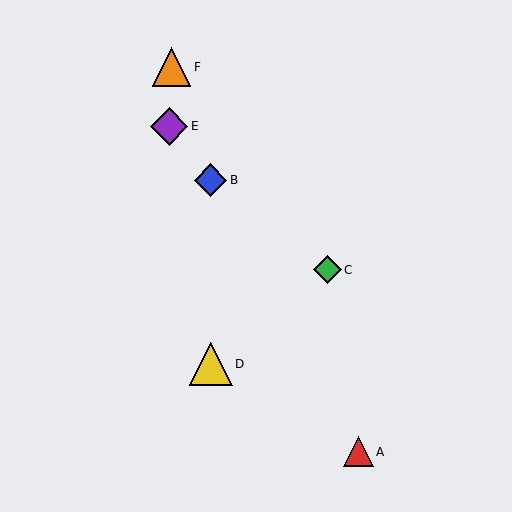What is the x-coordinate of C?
Object C is at x≈327.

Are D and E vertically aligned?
No, D is at x≈211 and E is at x≈169.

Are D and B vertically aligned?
Yes, both are at x≈211.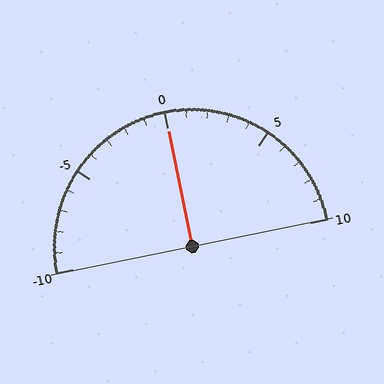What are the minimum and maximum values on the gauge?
The gauge ranges from -10 to 10.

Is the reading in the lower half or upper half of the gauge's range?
The reading is in the upper half of the range (-10 to 10).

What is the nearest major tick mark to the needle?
The nearest major tick mark is 0.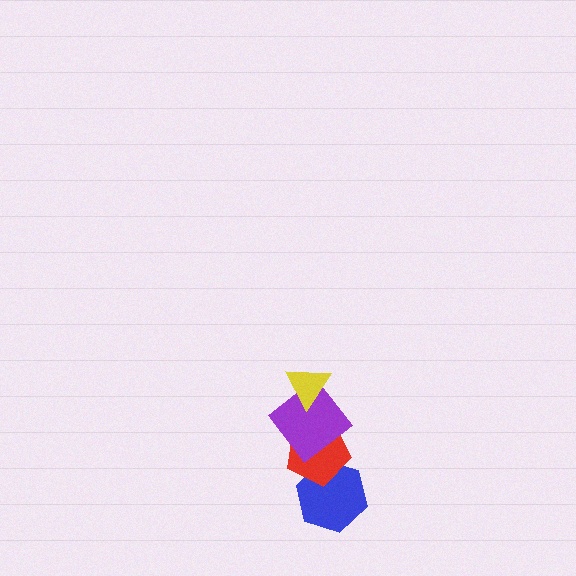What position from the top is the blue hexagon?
The blue hexagon is 4th from the top.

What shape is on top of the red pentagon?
The purple diamond is on top of the red pentagon.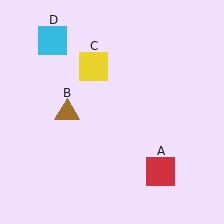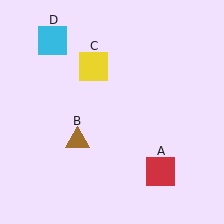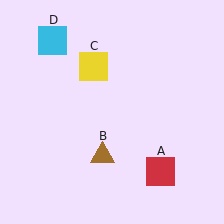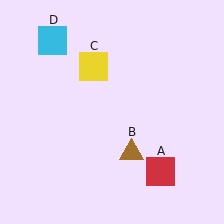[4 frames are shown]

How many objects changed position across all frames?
1 object changed position: brown triangle (object B).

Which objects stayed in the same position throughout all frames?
Red square (object A) and yellow square (object C) and cyan square (object D) remained stationary.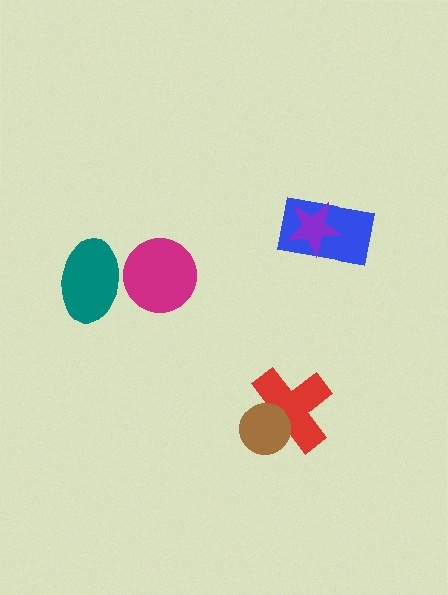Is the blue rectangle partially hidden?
Yes, it is partially covered by another shape.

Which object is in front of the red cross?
The brown circle is in front of the red cross.